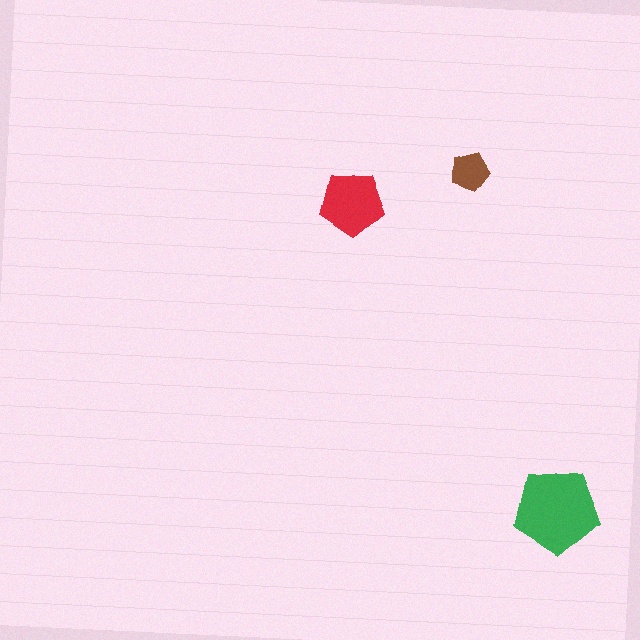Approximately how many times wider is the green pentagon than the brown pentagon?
About 2 times wider.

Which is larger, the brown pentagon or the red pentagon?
The red one.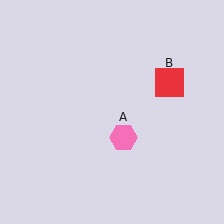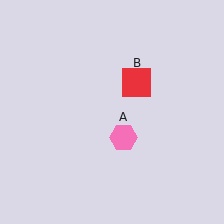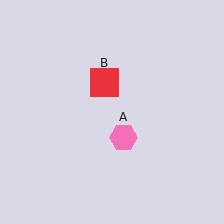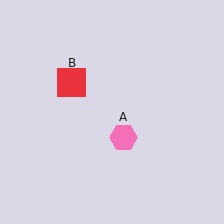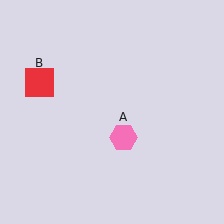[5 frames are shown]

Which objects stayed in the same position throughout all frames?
Pink hexagon (object A) remained stationary.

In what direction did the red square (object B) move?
The red square (object B) moved left.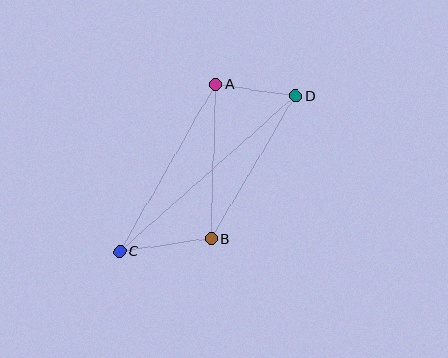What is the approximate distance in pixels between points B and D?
The distance between B and D is approximately 166 pixels.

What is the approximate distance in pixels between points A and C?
The distance between A and C is approximately 193 pixels.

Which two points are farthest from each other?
Points C and D are farthest from each other.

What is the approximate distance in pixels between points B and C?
The distance between B and C is approximately 92 pixels.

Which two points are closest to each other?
Points A and D are closest to each other.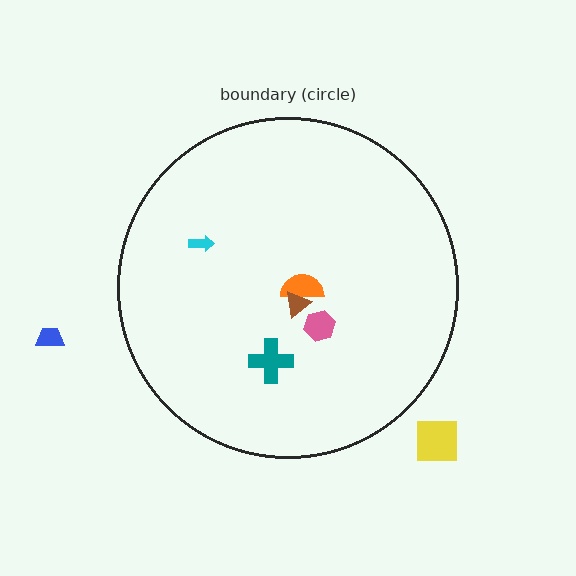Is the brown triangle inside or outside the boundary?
Inside.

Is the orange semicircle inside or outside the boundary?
Inside.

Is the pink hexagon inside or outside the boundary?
Inside.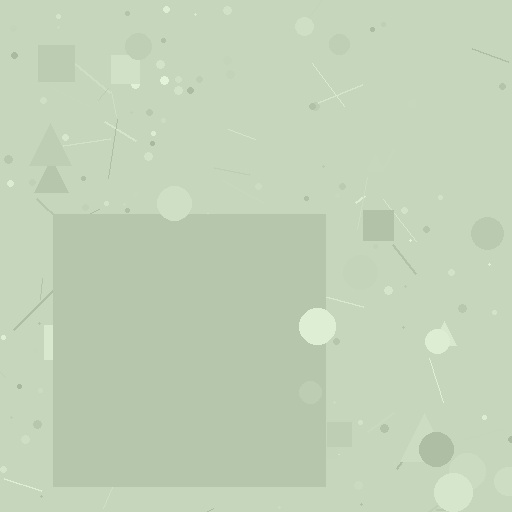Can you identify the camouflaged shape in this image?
The camouflaged shape is a square.